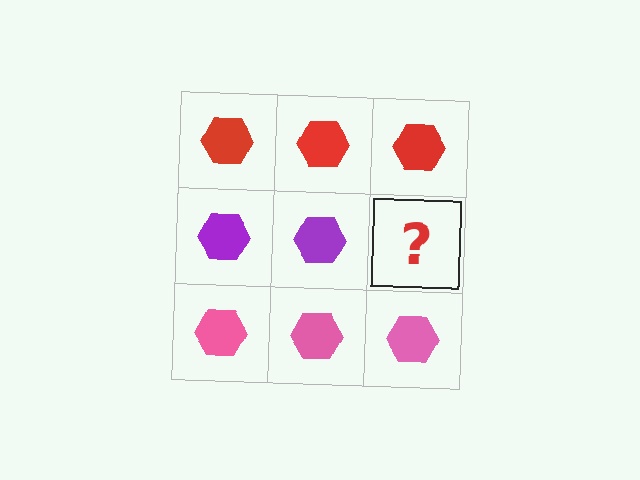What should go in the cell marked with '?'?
The missing cell should contain a purple hexagon.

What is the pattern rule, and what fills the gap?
The rule is that each row has a consistent color. The gap should be filled with a purple hexagon.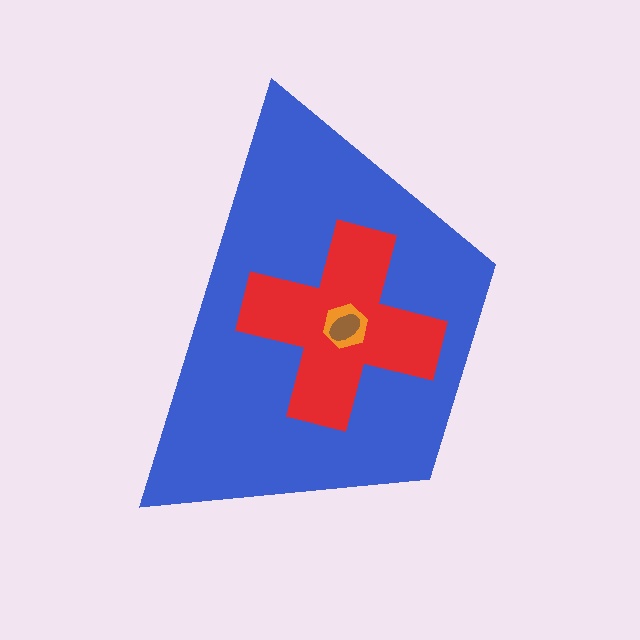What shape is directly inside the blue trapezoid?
The red cross.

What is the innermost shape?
The brown ellipse.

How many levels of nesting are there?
4.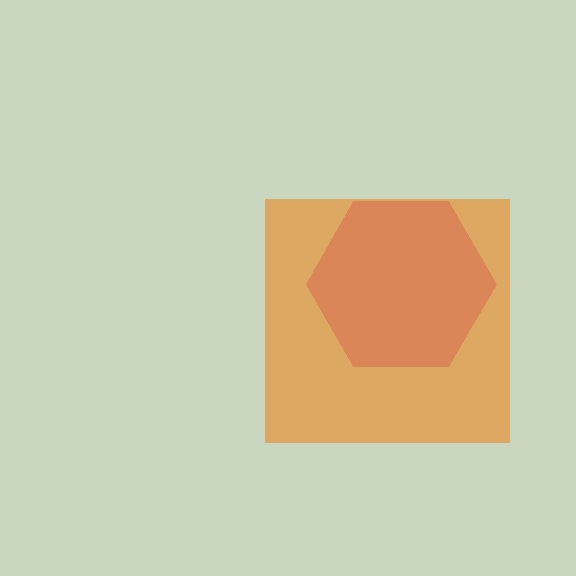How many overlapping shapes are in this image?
There are 2 overlapping shapes in the image.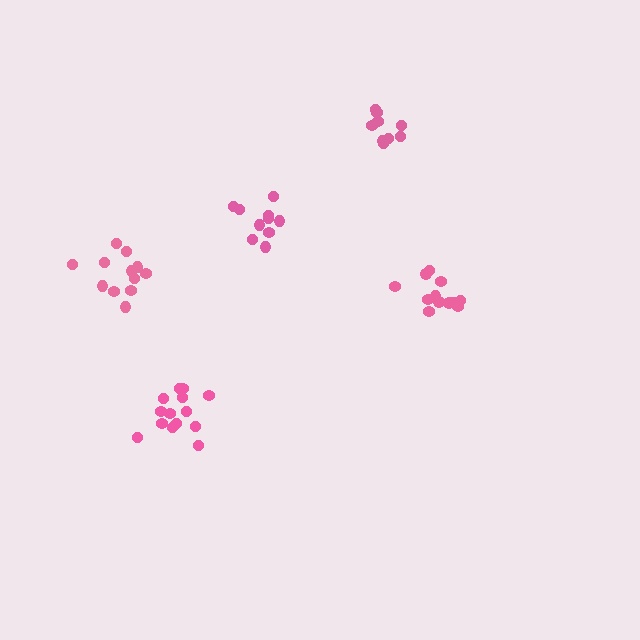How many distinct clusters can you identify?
There are 5 distinct clusters.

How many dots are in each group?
Group 1: 9 dots, Group 2: 12 dots, Group 3: 10 dots, Group 4: 12 dots, Group 5: 14 dots (57 total).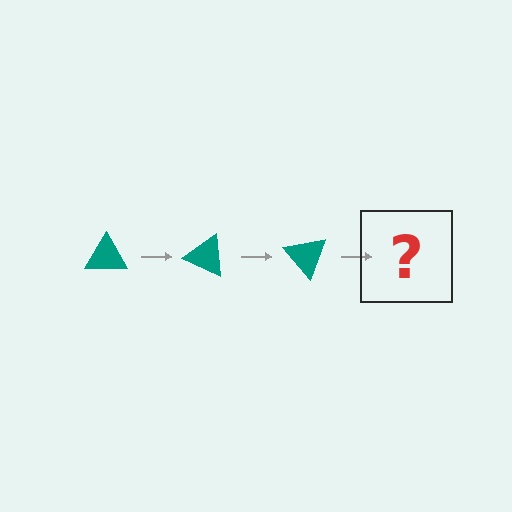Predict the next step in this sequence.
The next step is a teal triangle rotated 75 degrees.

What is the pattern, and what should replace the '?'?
The pattern is that the triangle rotates 25 degrees each step. The '?' should be a teal triangle rotated 75 degrees.